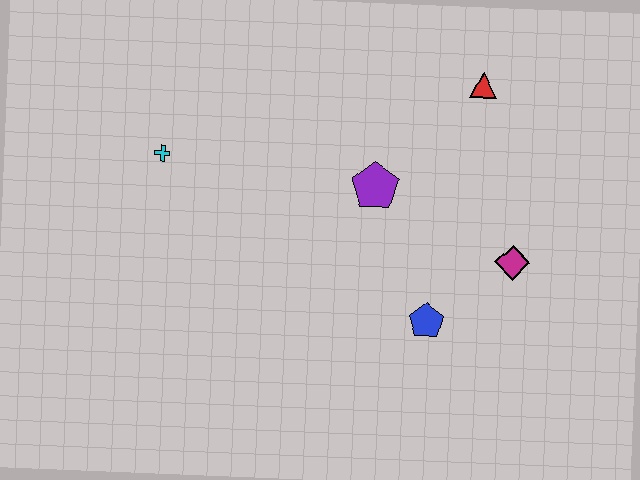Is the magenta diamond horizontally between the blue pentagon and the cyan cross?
No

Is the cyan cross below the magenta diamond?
No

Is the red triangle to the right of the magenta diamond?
No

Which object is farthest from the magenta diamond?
The cyan cross is farthest from the magenta diamond.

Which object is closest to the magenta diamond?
The blue pentagon is closest to the magenta diamond.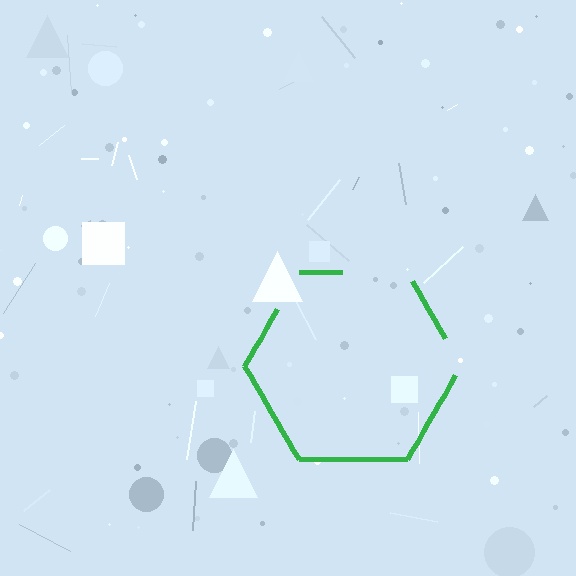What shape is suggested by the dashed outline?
The dashed outline suggests a hexagon.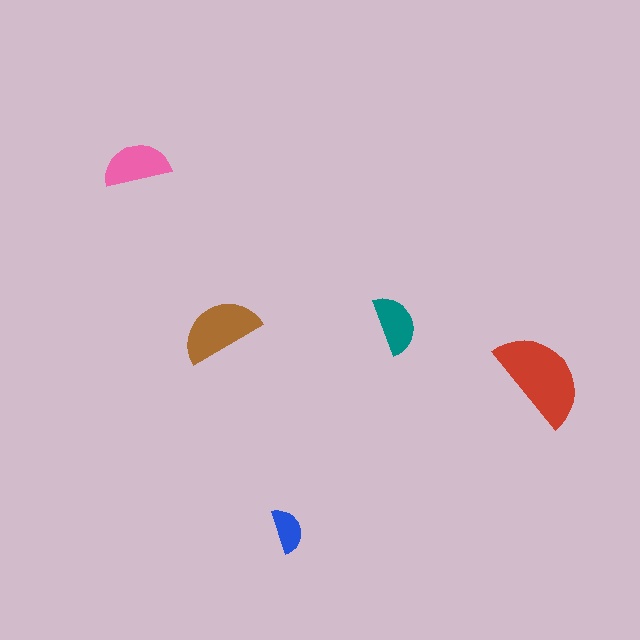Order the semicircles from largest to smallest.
the red one, the brown one, the pink one, the teal one, the blue one.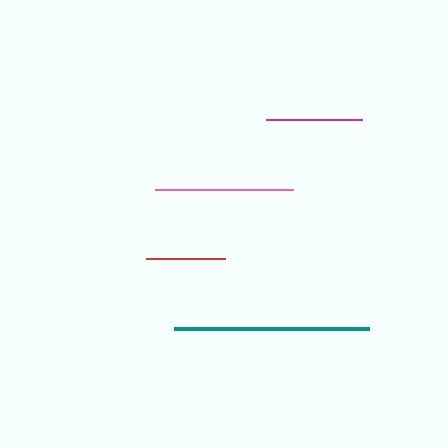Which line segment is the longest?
The teal line is the longest at approximately 195 pixels.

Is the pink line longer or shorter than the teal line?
The teal line is longer than the pink line.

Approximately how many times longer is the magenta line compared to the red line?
The magenta line is approximately 1.2 times the length of the red line.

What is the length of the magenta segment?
The magenta segment is approximately 96 pixels long.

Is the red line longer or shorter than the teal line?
The teal line is longer than the red line.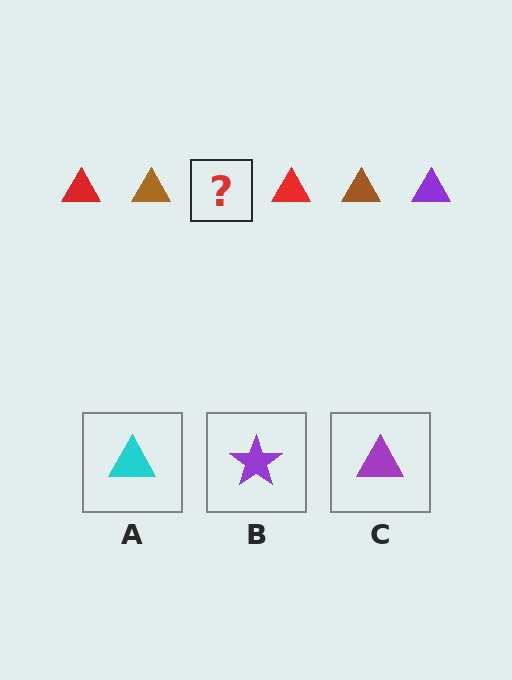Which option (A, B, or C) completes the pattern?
C.